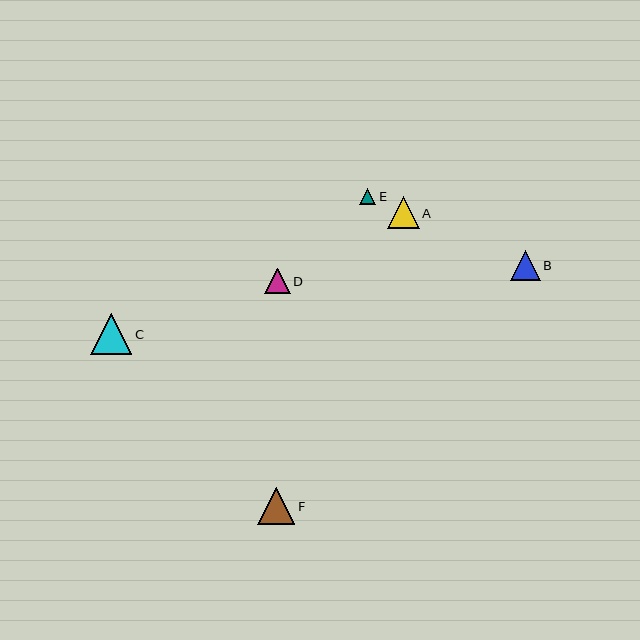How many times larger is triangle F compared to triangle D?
Triangle F is approximately 1.5 times the size of triangle D.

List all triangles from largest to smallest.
From largest to smallest: C, F, A, B, D, E.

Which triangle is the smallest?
Triangle E is the smallest with a size of approximately 16 pixels.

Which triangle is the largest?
Triangle C is the largest with a size of approximately 41 pixels.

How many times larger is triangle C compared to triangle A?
Triangle C is approximately 1.3 times the size of triangle A.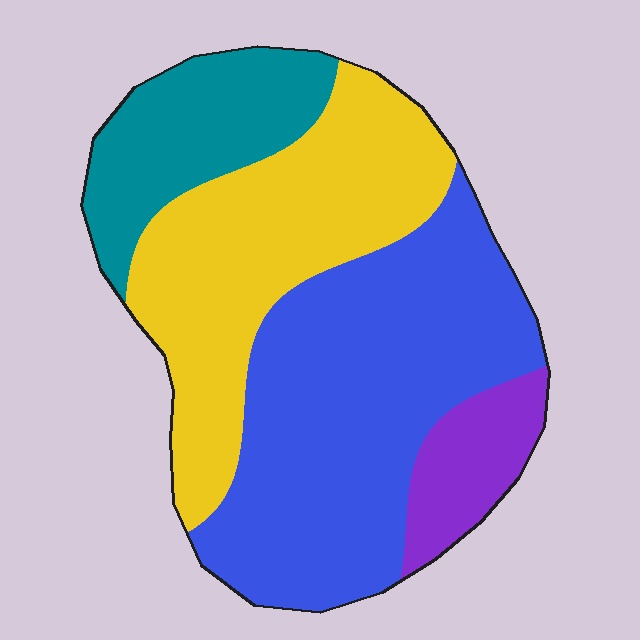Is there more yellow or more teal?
Yellow.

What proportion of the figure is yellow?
Yellow takes up about one third (1/3) of the figure.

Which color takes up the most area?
Blue, at roughly 45%.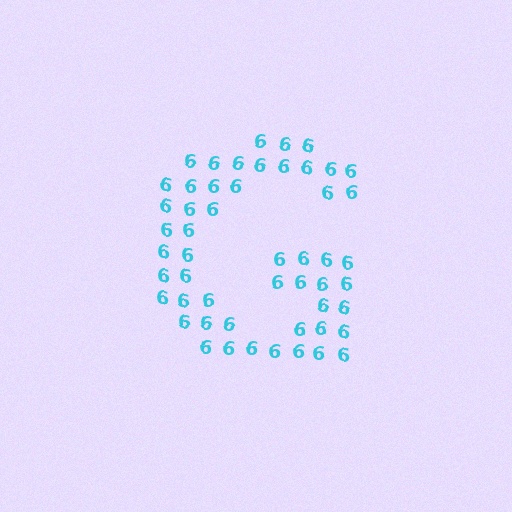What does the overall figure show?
The overall figure shows the letter G.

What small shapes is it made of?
It is made of small digit 6's.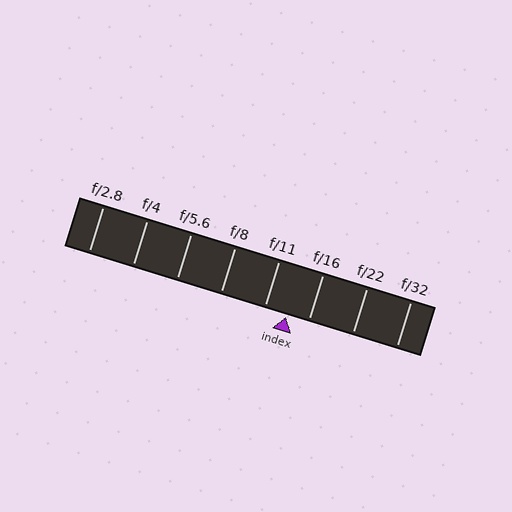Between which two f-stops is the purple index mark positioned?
The index mark is between f/11 and f/16.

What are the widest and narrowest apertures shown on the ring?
The widest aperture shown is f/2.8 and the narrowest is f/32.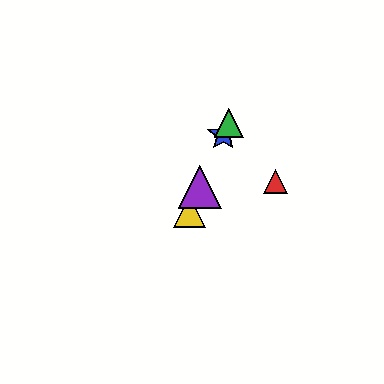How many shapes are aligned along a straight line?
4 shapes (the blue star, the green triangle, the yellow triangle, the purple triangle) are aligned along a straight line.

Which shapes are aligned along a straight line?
The blue star, the green triangle, the yellow triangle, the purple triangle are aligned along a straight line.